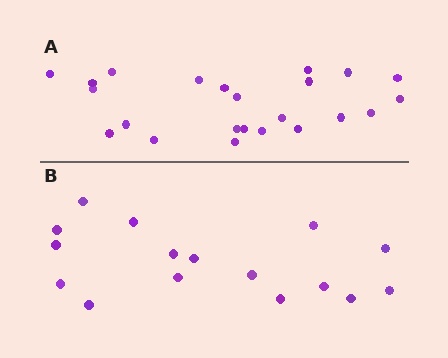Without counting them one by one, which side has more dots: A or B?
Region A (the top region) has more dots.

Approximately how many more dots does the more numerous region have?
Region A has roughly 8 or so more dots than region B.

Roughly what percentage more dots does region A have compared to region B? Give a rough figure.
About 45% more.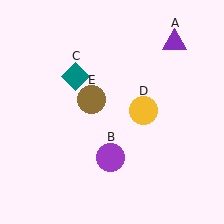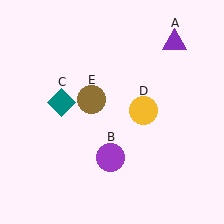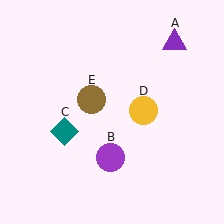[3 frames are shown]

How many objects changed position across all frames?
1 object changed position: teal diamond (object C).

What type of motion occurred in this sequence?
The teal diamond (object C) rotated counterclockwise around the center of the scene.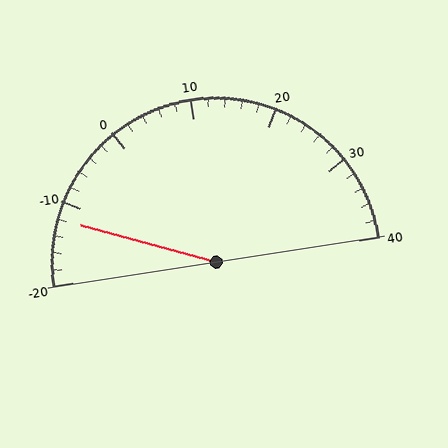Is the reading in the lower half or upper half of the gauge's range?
The reading is in the lower half of the range (-20 to 40).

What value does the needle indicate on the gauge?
The needle indicates approximately -12.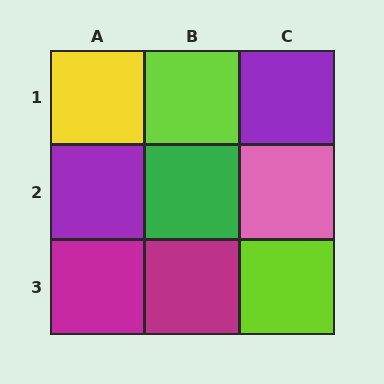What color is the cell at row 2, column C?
Pink.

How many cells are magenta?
2 cells are magenta.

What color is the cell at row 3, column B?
Magenta.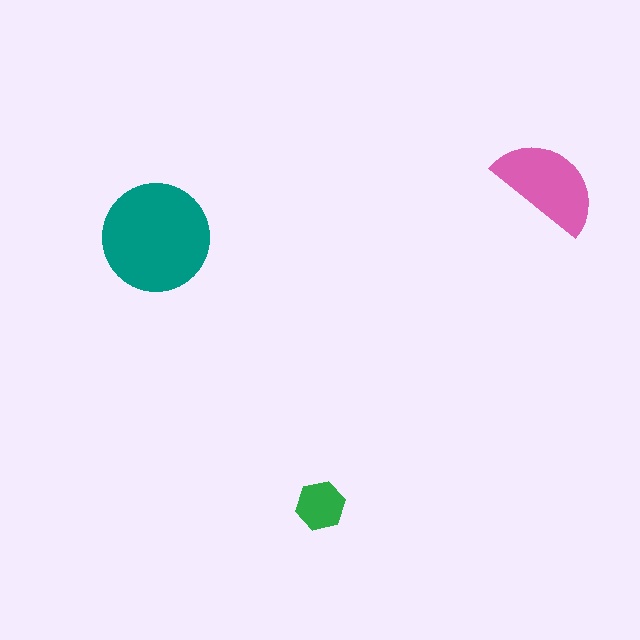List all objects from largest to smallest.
The teal circle, the pink semicircle, the green hexagon.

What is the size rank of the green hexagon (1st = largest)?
3rd.